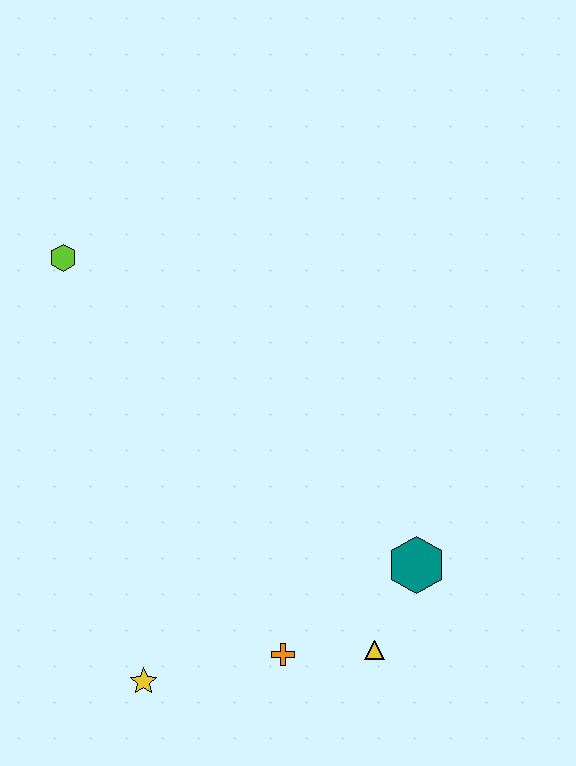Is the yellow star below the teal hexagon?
Yes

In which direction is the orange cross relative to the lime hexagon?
The orange cross is below the lime hexagon.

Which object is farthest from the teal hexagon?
The lime hexagon is farthest from the teal hexagon.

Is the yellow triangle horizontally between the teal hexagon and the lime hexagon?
Yes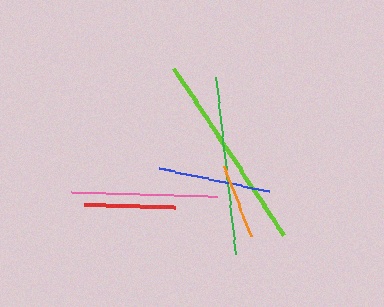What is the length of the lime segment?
The lime segment is approximately 199 pixels long.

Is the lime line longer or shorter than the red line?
The lime line is longer than the red line.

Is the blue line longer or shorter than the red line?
The blue line is longer than the red line.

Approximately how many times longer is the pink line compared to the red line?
The pink line is approximately 1.6 times the length of the red line.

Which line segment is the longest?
The lime line is the longest at approximately 199 pixels.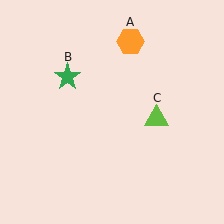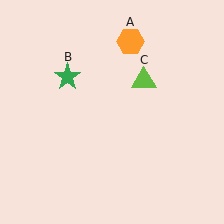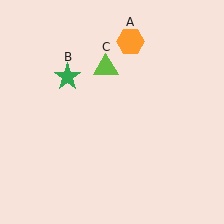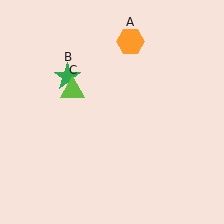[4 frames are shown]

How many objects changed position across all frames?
1 object changed position: lime triangle (object C).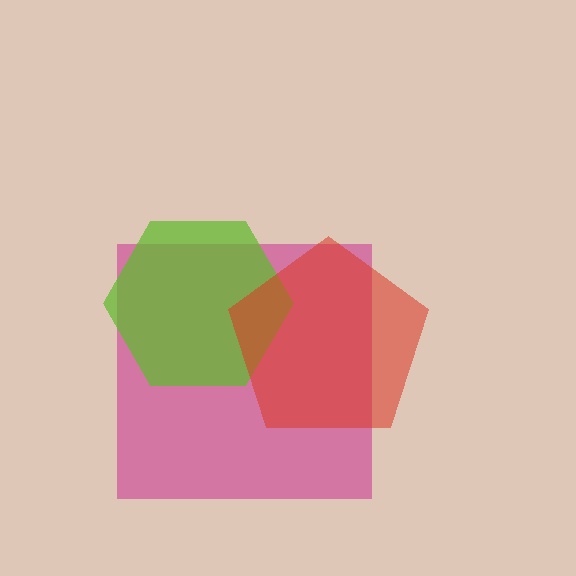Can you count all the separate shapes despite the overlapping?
Yes, there are 3 separate shapes.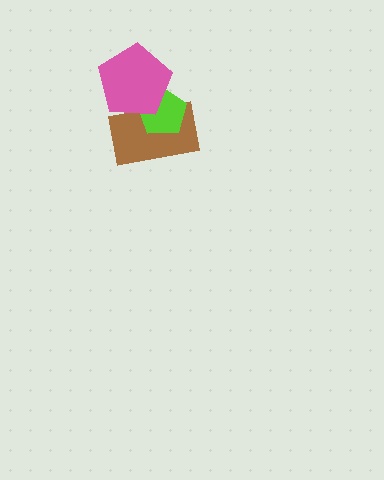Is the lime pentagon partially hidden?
Yes, it is partially covered by another shape.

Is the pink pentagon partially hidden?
No, no other shape covers it.